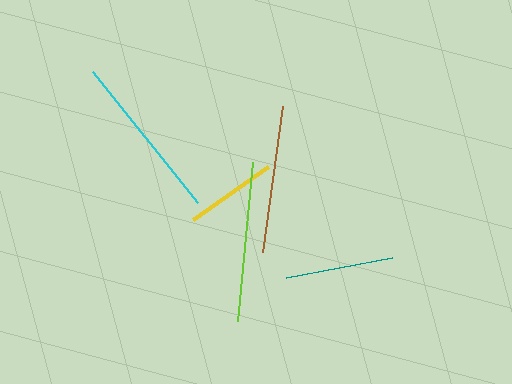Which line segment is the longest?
The cyan line is the longest at approximately 167 pixels.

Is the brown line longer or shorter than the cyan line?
The cyan line is longer than the brown line.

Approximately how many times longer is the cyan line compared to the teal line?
The cyan line is approximately 1.6 times the length of the teal line.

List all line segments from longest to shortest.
From longest to shortest: cyan, lime, brown, teal, yellow.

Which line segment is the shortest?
The yellow line is the shortest at approximately 92 pixels.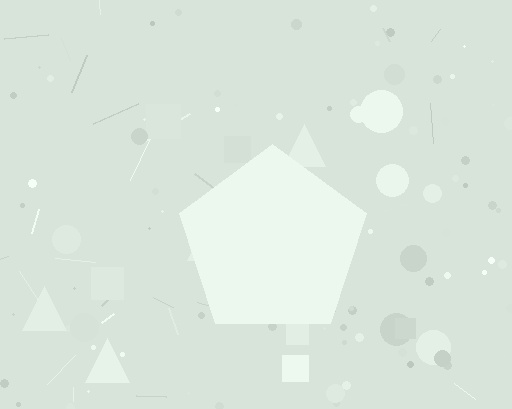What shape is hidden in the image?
A pentagon is hidden in the image.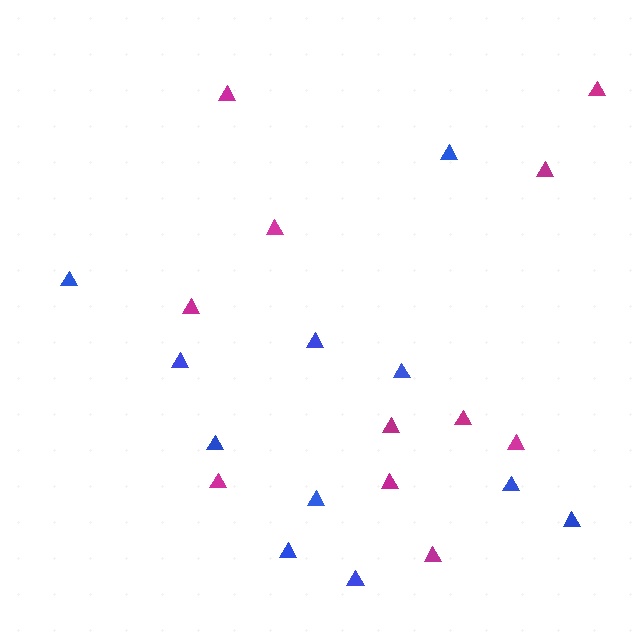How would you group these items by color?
There are 2 groups: one group of blue triangles (11) and one group of magenta triangles (11).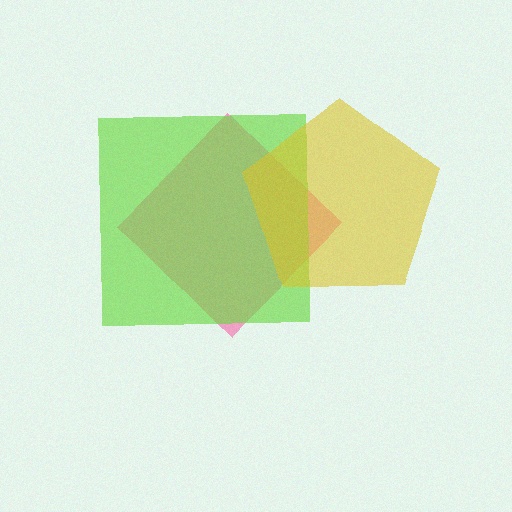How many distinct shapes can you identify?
There are 3 distinct shapes: a pink diamond, a lime square, a yellow pentagon.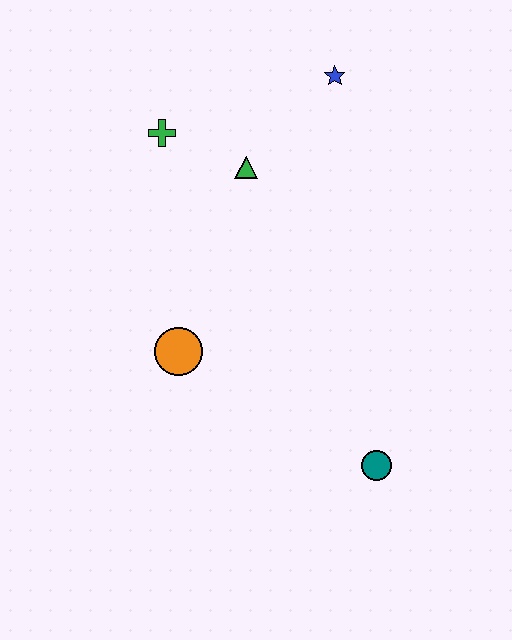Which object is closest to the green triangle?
The green cross is closest to the green triangle.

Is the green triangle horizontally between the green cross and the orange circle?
No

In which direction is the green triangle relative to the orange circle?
The green triangle is above the orange circle.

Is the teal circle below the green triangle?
Yes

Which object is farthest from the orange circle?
The blue star is farthest from the orange circle.